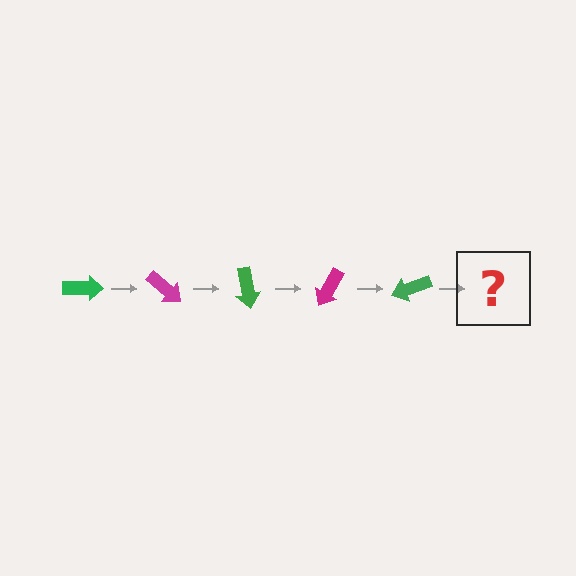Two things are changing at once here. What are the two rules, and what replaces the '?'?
The two rules are that it rotates 40 degrees each step and the color cycles through green and magenta. The '?' should be a magenta arrow, rotated 200 degrees from the start.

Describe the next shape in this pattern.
It should be a magenta arrow, rotated 200 degrees from the start.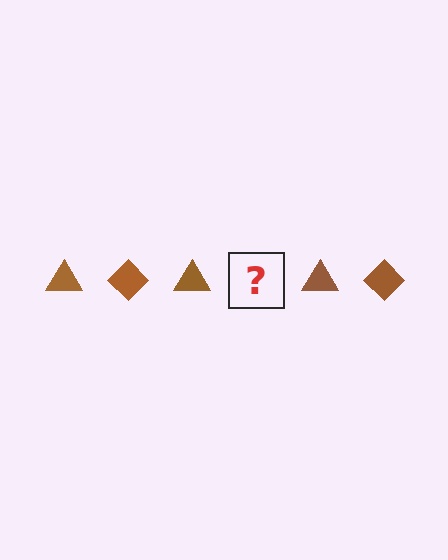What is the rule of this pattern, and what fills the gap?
The rule is that the pattern cycles through triangle, diamond shapes in brown. The gap should be filled with a brown diamond.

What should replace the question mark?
The question mark should be replaced with a brown diamond.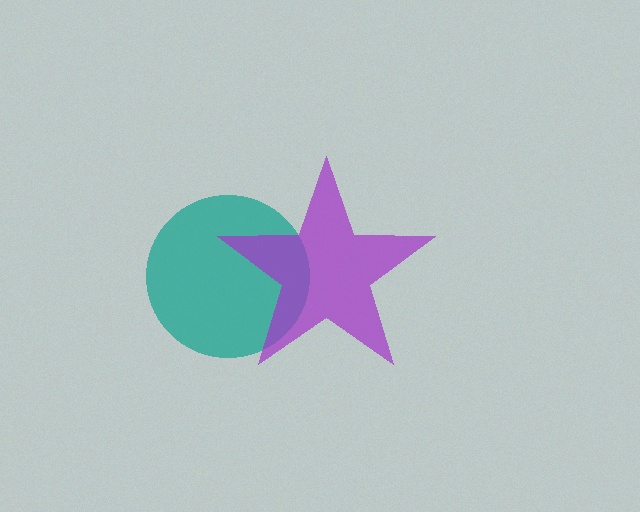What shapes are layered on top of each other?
The layered shapes are: a teal circle, a purple star.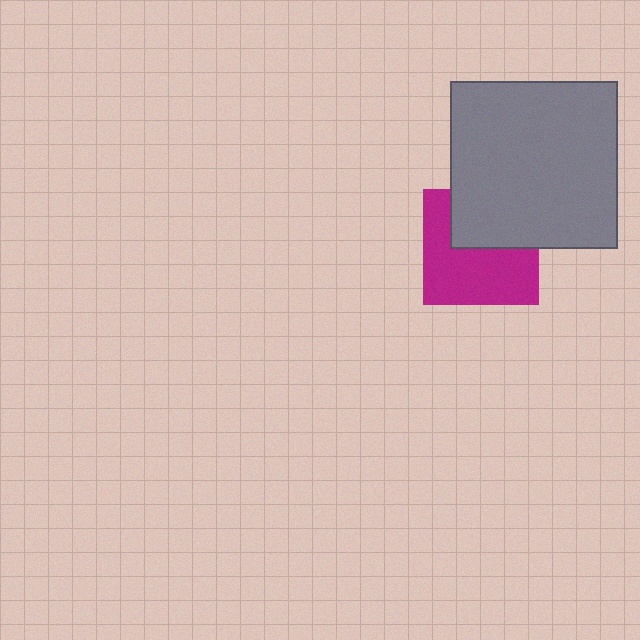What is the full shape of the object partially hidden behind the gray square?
The partially hidden object is a magenta square.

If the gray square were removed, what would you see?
You would see the complete magenta square.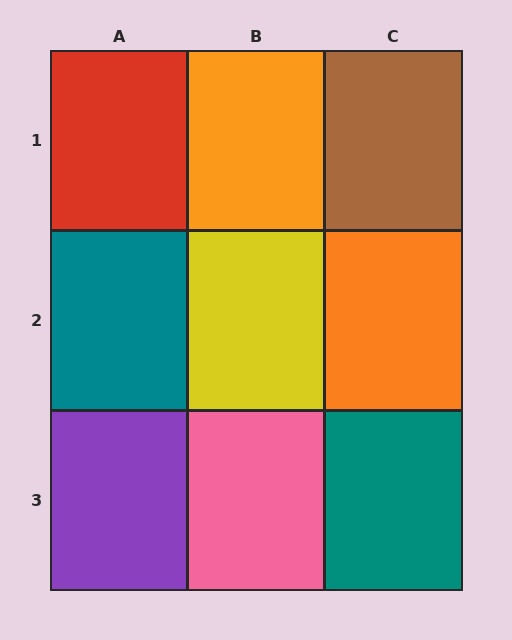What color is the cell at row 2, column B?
Yellow.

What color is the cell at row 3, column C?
Teal.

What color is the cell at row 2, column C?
Orange.